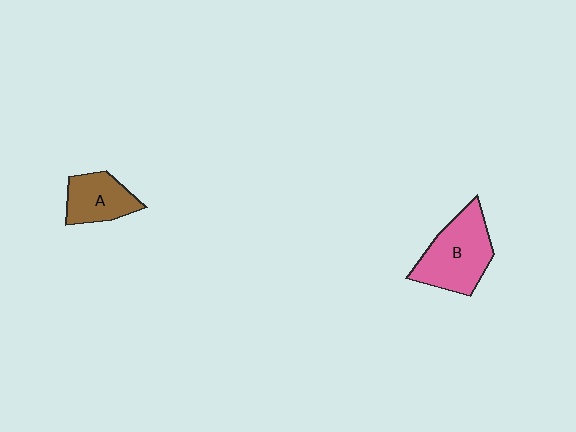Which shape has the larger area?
Shape B (pink).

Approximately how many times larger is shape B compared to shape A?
Approximately 1.6 times.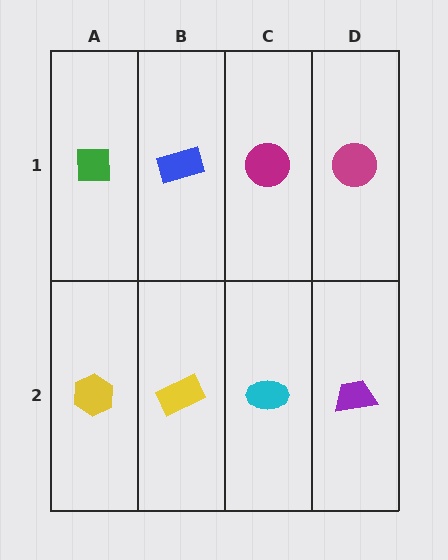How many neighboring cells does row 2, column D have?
2.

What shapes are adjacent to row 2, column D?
A magenta circle (row 1, column D), a cyan ellipse (row 2, column C).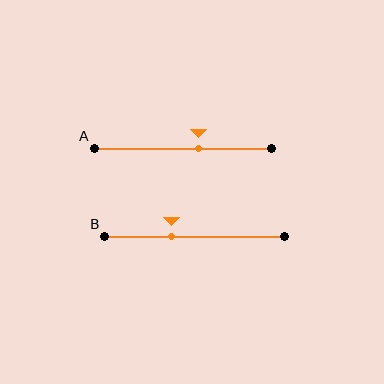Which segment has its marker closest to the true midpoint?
Segment A has its marker closest to the true midpoint.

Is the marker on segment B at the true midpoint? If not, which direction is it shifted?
No, the marker on segment B is shifted to the left by about 13% of the segment length.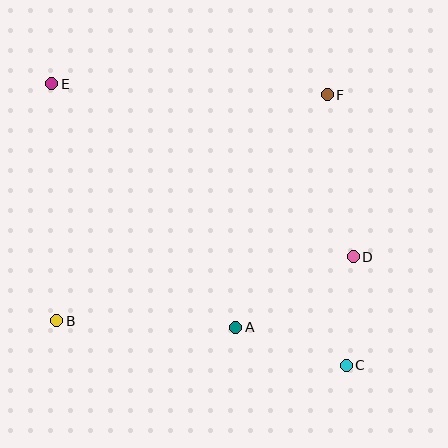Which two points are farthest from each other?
Points C and E are farthest from each other.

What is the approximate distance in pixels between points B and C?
The distance between B and C is approximately 293 pixels.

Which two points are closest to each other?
Points C and D are closest to each other.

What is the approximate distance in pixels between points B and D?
The distance between B and D is approximately 303 pixels.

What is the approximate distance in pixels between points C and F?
The distance between C and F is approximately 271 pixels.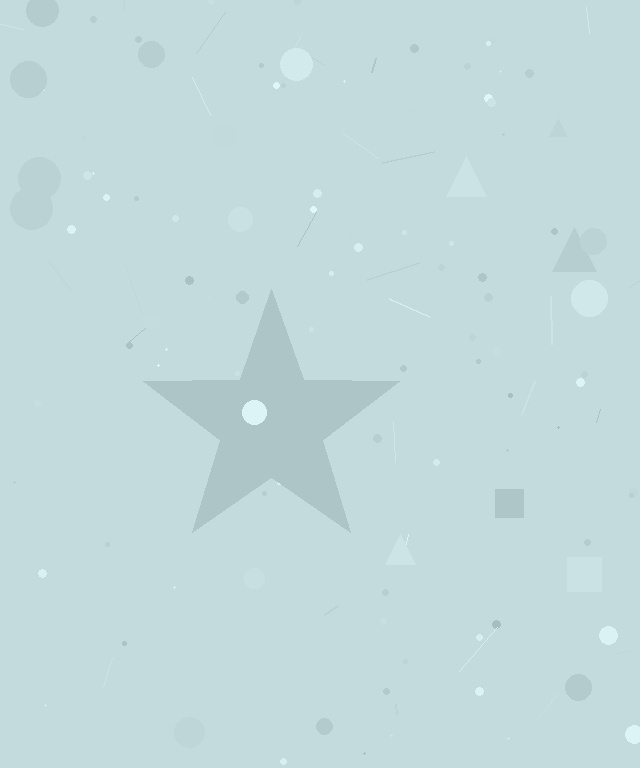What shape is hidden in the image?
A star is hidden in the image.